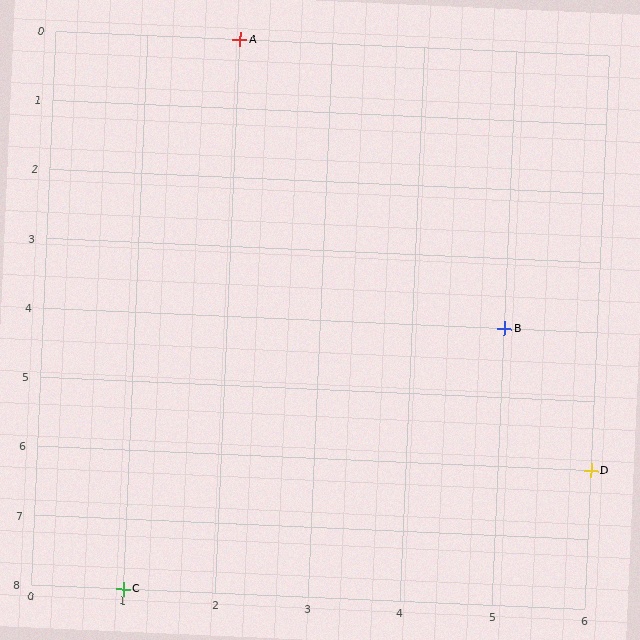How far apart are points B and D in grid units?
Points B and D are 1 column and 2 rows apart (about 2.2 grid units diagonally).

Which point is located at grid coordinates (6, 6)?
Point D is at (6, 6).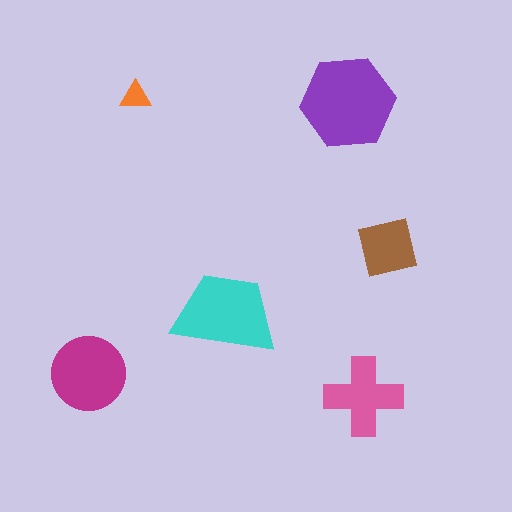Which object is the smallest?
The orange triangle.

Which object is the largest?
The purple hexagon.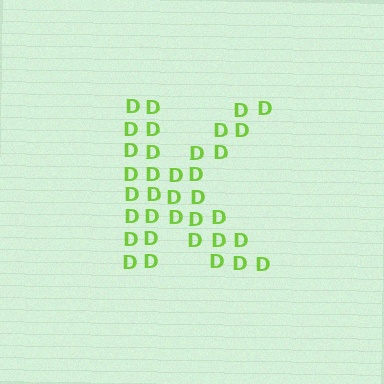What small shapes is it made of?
It is made of small letter D's.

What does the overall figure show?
The overall figure shows the letter K.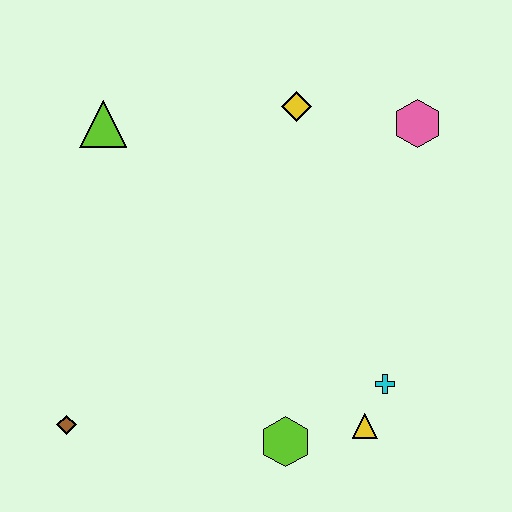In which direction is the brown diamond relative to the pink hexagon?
The brown diamond is to the left of the pink hexagon.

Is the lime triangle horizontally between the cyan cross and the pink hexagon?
No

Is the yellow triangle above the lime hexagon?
Yes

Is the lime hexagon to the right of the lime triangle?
Yes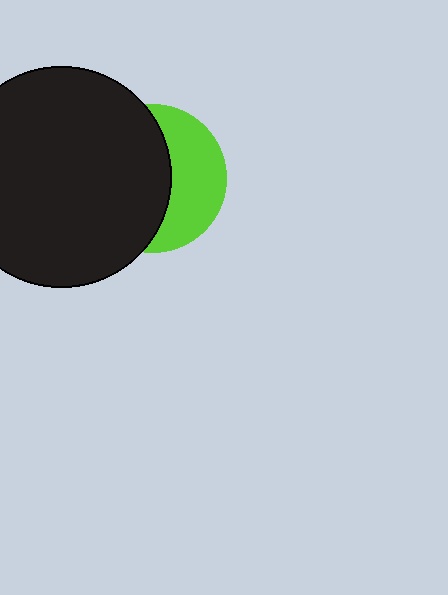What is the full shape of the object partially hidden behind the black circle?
The partially hidden object is a lime circle.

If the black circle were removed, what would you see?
You would see the complete lime circle.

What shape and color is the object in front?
The object in front is a black circle.